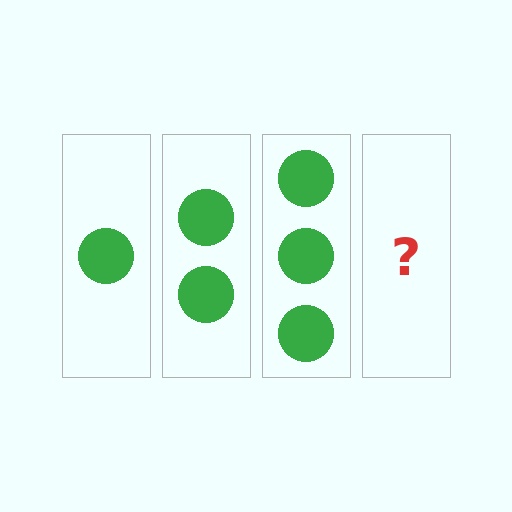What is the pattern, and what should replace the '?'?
The pattern is that each step adds one more circle. The '?' should be 4 circles.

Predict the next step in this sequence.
The next step is 4 circles.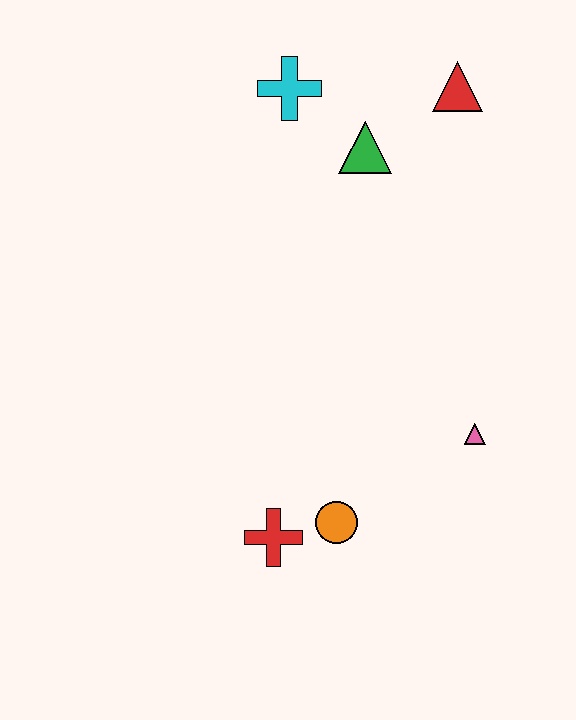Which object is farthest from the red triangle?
The red cross is farthest from the red triangle.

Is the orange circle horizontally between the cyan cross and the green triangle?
Yes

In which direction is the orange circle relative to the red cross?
The orange circle is to the right of the red cross.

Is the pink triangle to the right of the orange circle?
Yes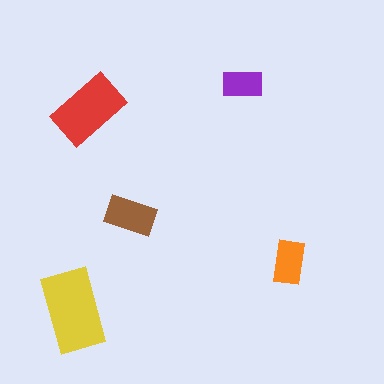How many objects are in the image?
There are 5 objects in the image.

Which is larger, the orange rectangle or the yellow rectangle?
The yellow one.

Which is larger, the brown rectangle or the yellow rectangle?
The yellow one.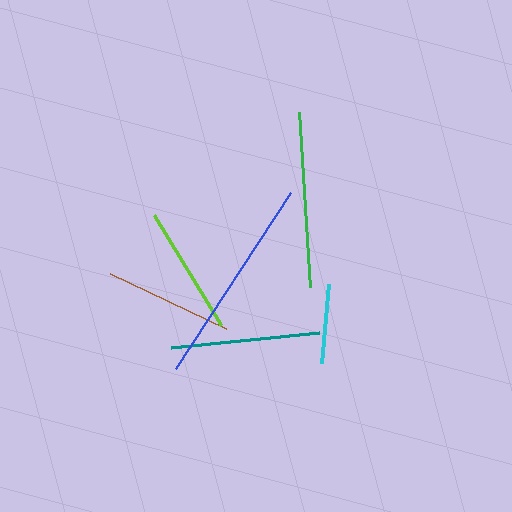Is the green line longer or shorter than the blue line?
The blue line is longer than the green line.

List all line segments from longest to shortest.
From longest to shortest: blue, green, teal, lime, brown, cyan.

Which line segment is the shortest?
The cyan line is the shortest at approximately 79 pixels.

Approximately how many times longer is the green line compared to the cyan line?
The green line is approximately 2.2 times the length of the cyan line.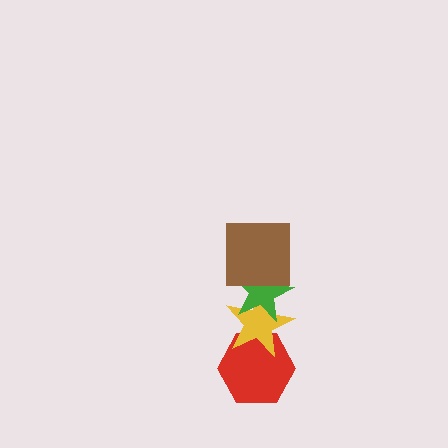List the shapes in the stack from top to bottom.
From top to bottom: the brown square, the green star, the yellow star, the red hexagon.